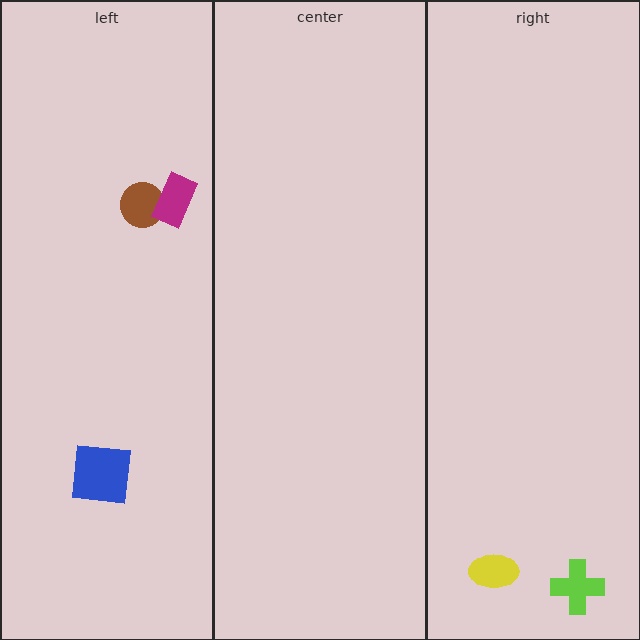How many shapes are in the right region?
2.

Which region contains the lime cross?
The right region.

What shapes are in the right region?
The lime cross, the yellow ellipse.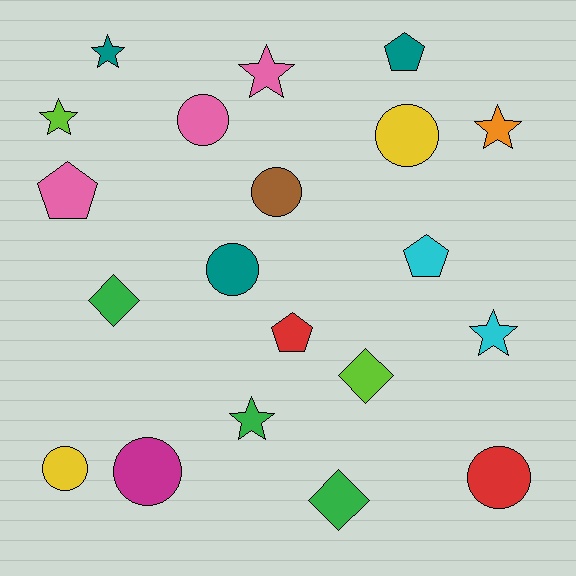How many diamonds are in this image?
There are 3 diamonds.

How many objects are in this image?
There are 20 objects.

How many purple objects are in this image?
There are no purple objects.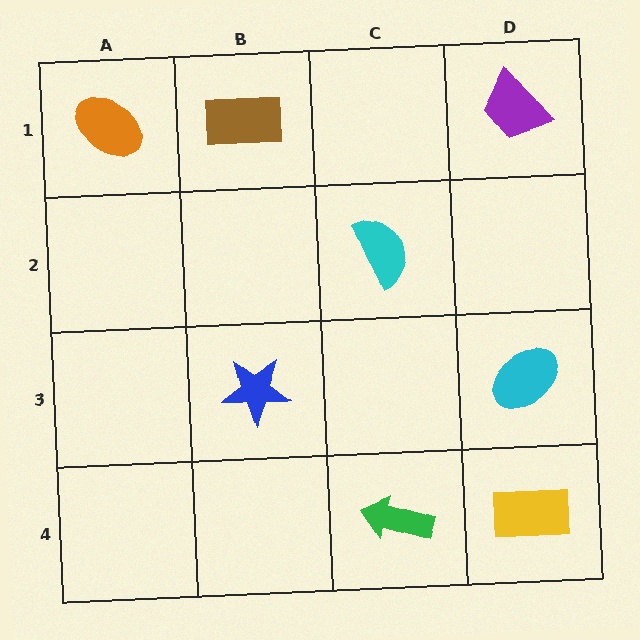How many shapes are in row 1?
3 shapes.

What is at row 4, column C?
A green arrow.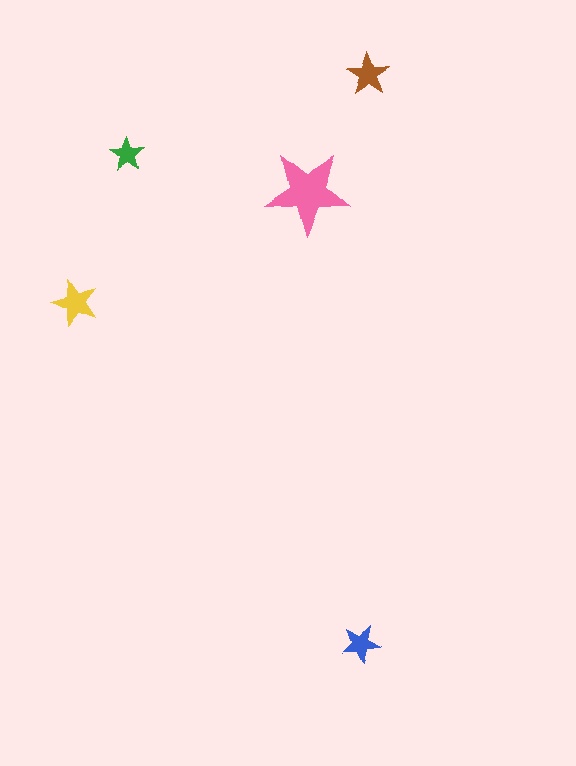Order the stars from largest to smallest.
the pink one, the yellow one, the brown one, the blue one, the green one.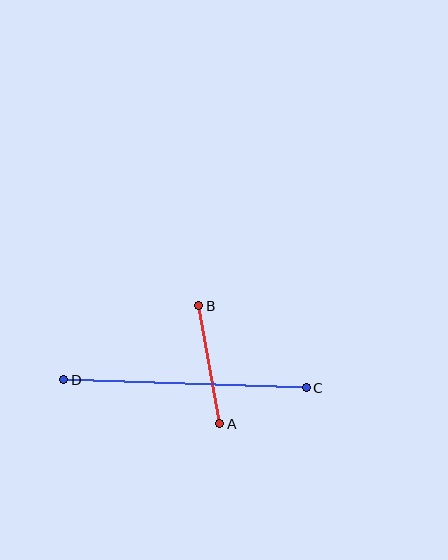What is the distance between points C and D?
The distance is approximately 243 pixels.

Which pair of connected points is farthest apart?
Points C and D are farthest apart.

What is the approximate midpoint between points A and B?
The midpoint is at approximately (209, 365) pixels.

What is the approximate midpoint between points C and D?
The midpoint is at approximately (185, 384) pixels.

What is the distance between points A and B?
The distance is approximately 120 pixels.